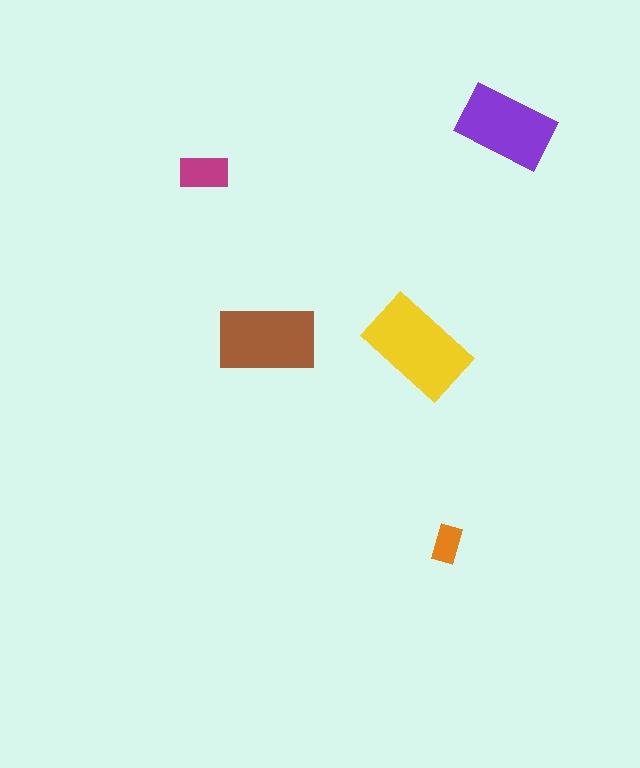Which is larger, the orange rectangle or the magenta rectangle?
The magenta one.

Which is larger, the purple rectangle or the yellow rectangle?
The yellow one.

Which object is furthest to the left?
The magenta rectangle is leftmost.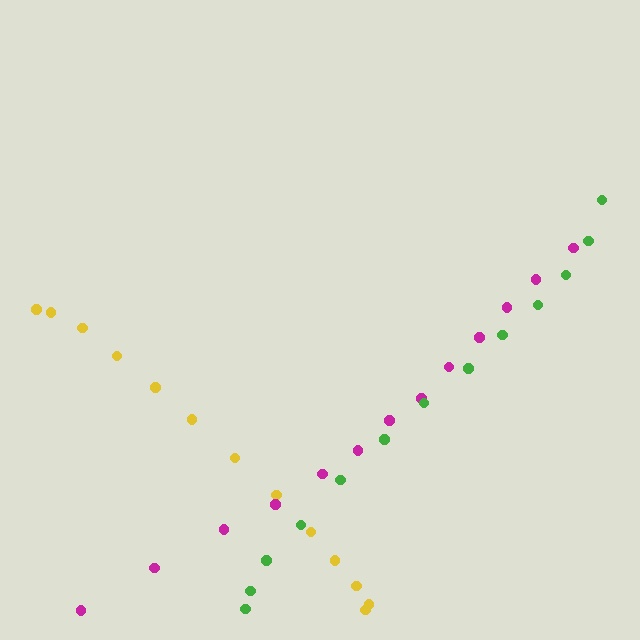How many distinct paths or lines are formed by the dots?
There are 3 distinct paths.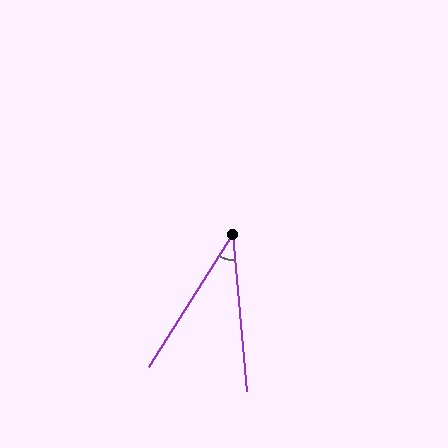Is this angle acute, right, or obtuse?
It is acute.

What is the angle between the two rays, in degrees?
Approximately 37 degrees.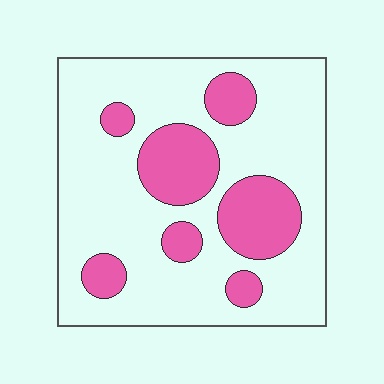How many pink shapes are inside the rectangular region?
7.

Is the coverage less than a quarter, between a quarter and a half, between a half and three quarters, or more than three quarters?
Between a quarter and a half.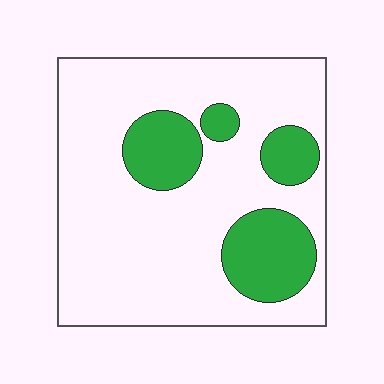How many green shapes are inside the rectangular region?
4.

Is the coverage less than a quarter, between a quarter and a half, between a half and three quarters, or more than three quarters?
Less than a quarter.